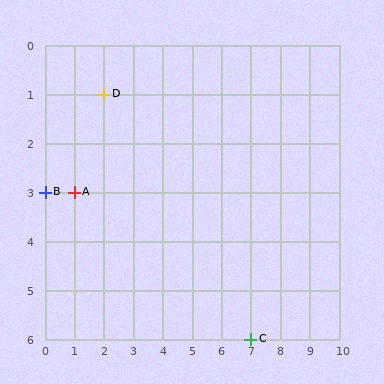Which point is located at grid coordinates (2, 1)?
Point D is at (2, 1).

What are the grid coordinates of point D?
Point D is at grid coordinates (2, 1).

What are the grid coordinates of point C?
Point C is at grid coordinates (7, 6).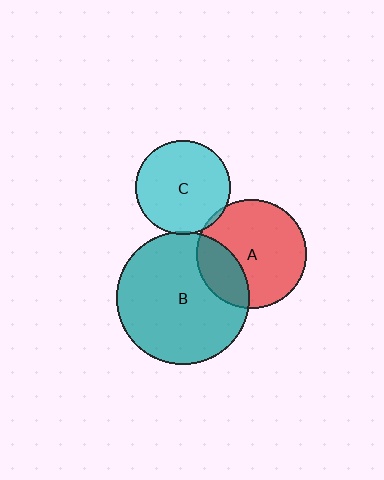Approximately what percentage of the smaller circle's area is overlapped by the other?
Approximately 5%.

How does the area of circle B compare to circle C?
Approximately 2.0 times.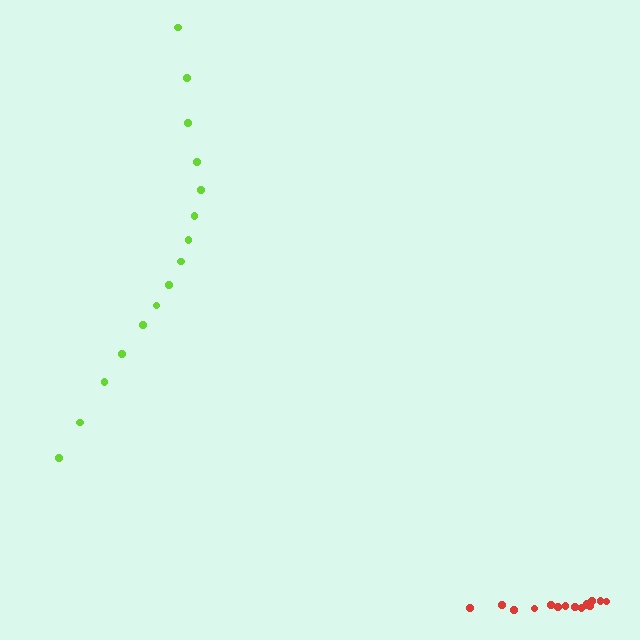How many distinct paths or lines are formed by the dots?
There are 2 distinct paths.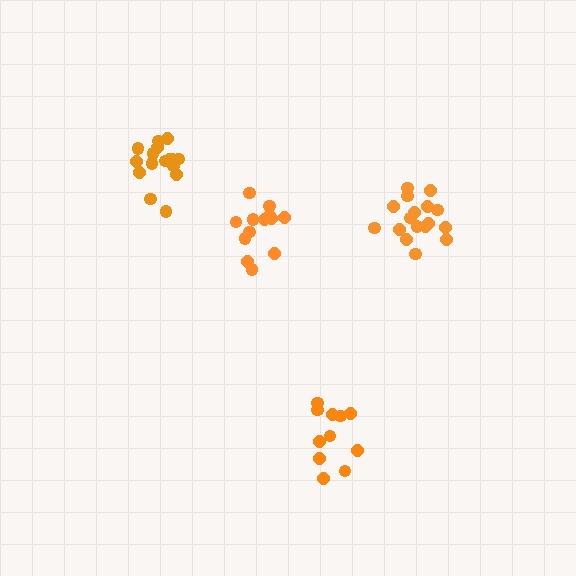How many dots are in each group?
Group 1: 17 dots, Group 2: 13 dots, Group 3: 16 dots, Group 4: 11 dots (57 total).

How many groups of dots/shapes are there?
There are 4 groups.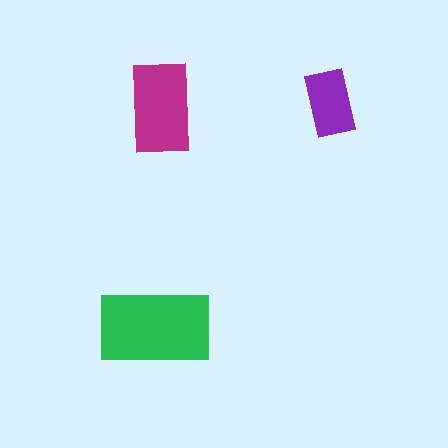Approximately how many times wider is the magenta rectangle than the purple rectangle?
About 1.5 times wider.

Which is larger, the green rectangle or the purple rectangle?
The green one.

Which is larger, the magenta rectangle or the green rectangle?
The green one.